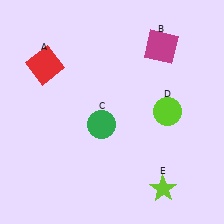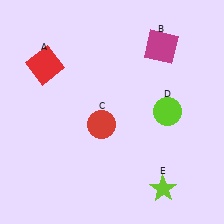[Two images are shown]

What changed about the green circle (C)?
In Image 1, C is green. In Image 2, it changed to red.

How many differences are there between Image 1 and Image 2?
There is 1 difference between the two images.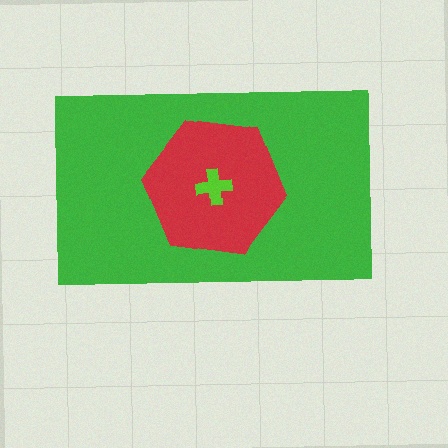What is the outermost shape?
The green rectangle.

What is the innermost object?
The lime cross.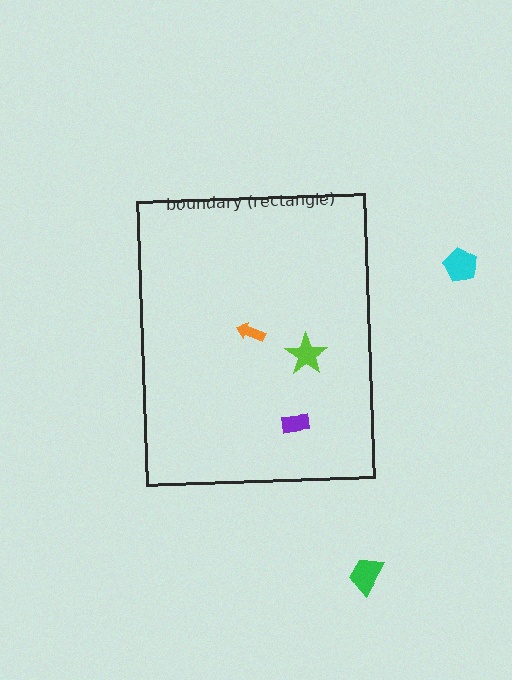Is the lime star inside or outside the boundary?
Inside.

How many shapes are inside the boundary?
3 inside, 2 outside.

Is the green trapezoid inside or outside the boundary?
Outside.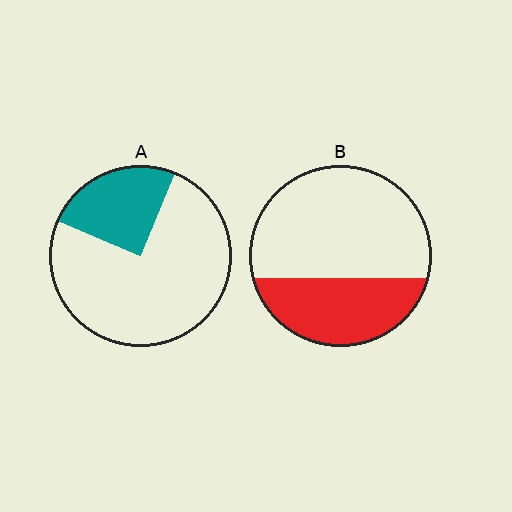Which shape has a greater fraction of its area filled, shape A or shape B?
Shape B.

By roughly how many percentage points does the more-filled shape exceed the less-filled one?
By roughly 10 percentage points (B over A).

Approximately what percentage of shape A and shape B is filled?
A is approximately 25% and B is approximately 35%.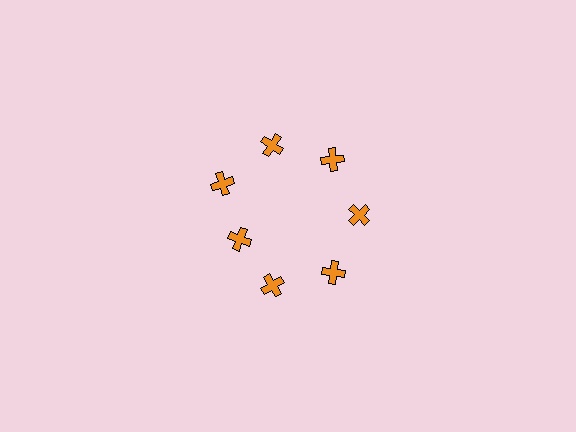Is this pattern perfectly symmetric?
No. The 7 orange crosses are arranged in a ring, but one element near the 8 o'clock position is pulled inward toward the center, breaking the 7-fold rotational symmetry.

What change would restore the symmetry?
The symmetry would be restored by moving it outward, back onto the ring so that all 7 crosses sit at equal angles and equal distance from the center.